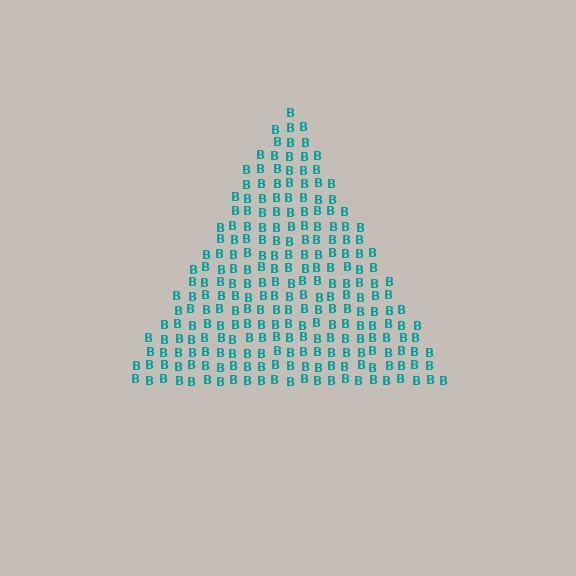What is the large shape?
The large shape is a triangle.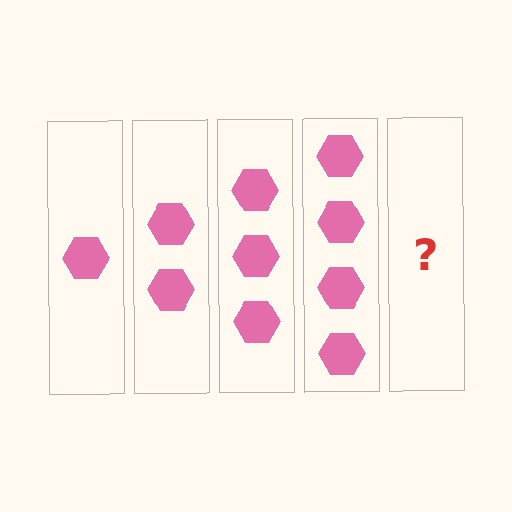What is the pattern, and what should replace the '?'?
The pattern is that each step adds one more hexagon. The '?' should be 5 hexagons.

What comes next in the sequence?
The next element should be 5 hexagons.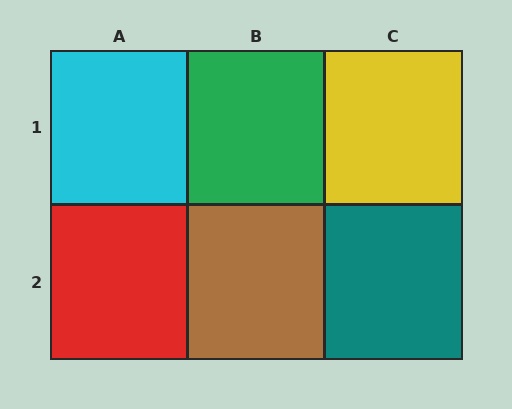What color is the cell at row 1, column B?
Green.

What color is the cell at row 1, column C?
Yellow.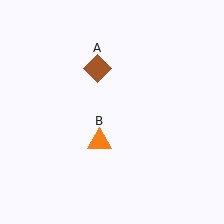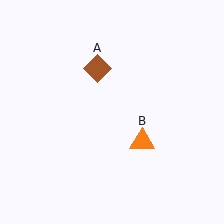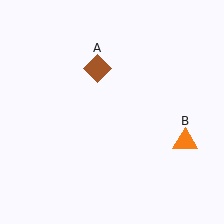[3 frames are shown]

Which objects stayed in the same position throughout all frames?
Brown diamond (object A) remained stationary.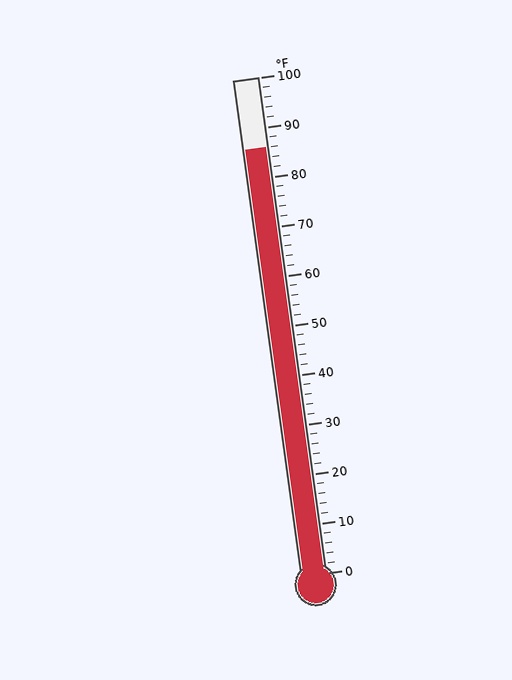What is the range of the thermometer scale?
The thermometer scale ranges from 0°F to 100°F.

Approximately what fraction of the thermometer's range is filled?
The thermometer is filled to approximately 85% of its range.